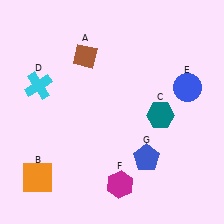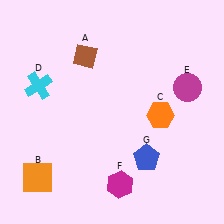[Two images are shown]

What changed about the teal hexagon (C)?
In Image 1, C is teal. In Image 2, it changed to orange.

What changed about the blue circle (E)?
In Image 1, E is blue. In Image 2, it changed to magenta.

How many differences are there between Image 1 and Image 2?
There are 2 differences between the two images.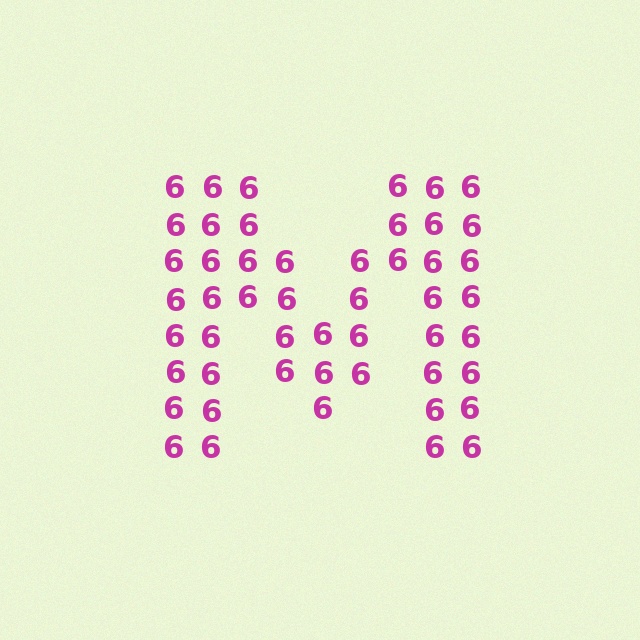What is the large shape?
The large shape is the letter M.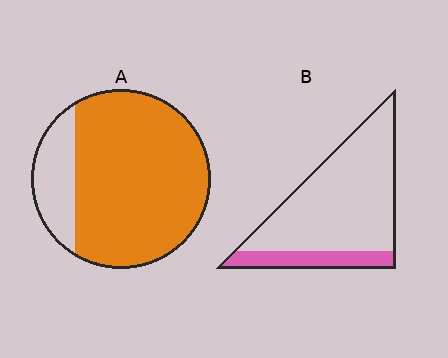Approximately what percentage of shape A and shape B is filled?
A is approximately 80% and B is approximately 20%.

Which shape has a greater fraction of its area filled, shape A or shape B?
Shape A.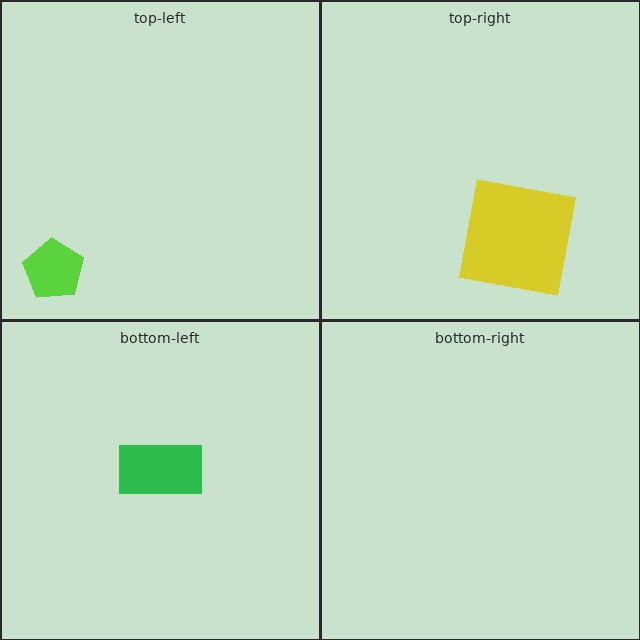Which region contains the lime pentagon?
The top-left region.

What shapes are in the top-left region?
The lime pentagon.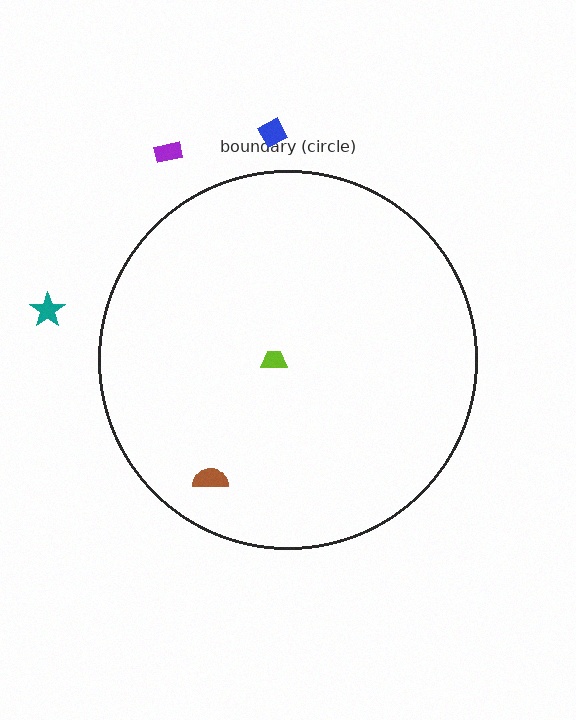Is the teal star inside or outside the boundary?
Outside.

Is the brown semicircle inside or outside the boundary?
Inside.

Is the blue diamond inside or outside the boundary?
Outside.